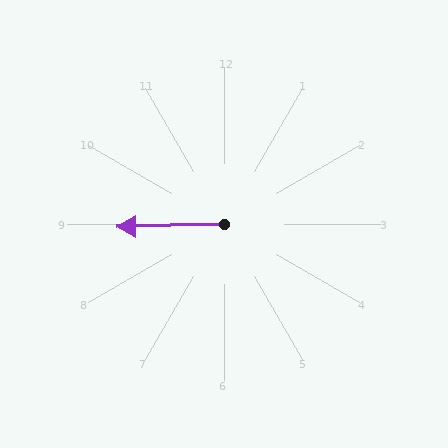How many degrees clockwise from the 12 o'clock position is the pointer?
Approximately 269 degrees.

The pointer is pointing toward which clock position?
Roughly 9 o'clock.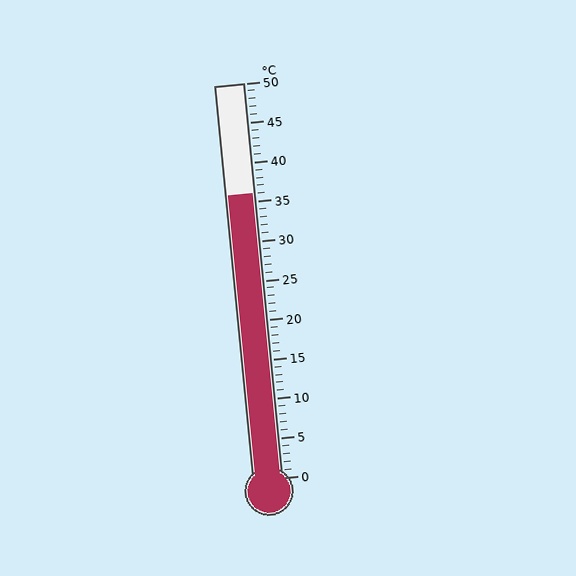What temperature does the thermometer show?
The thermometer shows approximately 36°C.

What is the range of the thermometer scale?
The thermometer scale ranges from 0°C to 50°C.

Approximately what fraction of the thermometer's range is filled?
The thermometer is filled to approximately 70% of its range.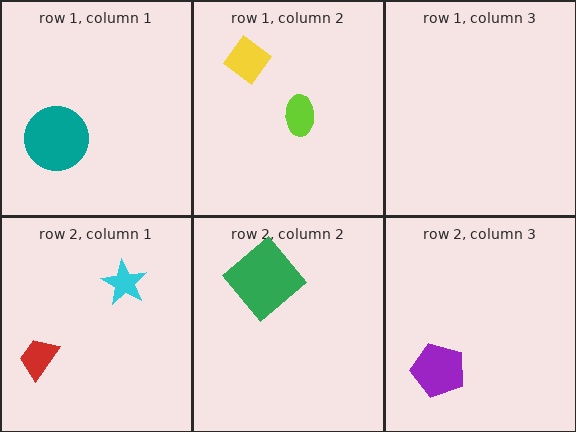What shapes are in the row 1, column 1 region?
The teal circle.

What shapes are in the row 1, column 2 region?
The yellow diamond, the lime ellipse.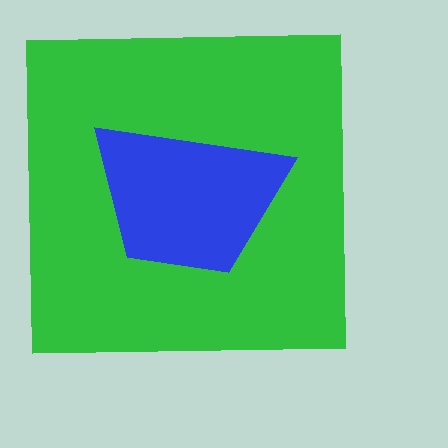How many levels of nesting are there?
2.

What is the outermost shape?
The green square.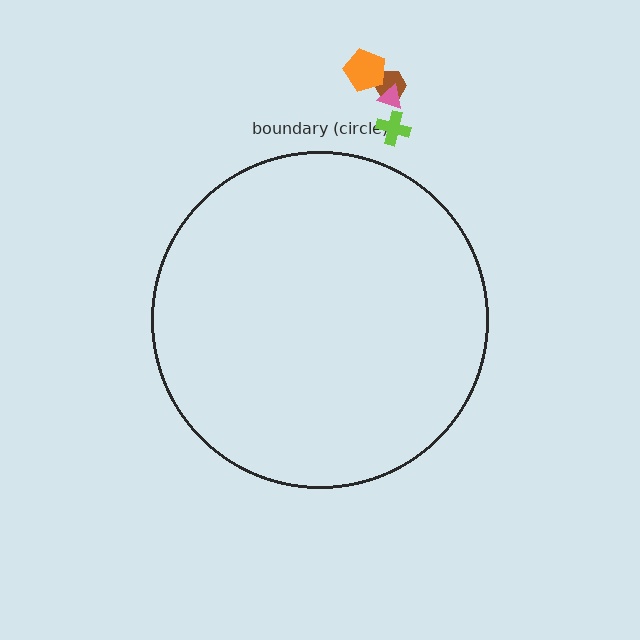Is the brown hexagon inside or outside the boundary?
Outside.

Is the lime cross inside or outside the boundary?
Outside.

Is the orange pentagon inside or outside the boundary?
Outside.